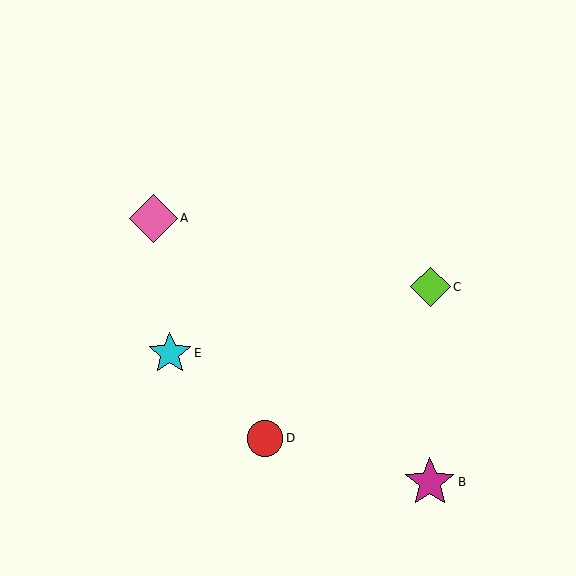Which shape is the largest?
The magenta star (labeled B) is the largest.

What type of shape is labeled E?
Shape E is a cyan star.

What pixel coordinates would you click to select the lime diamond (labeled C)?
Click at (430, 287) to select the lime diamond C.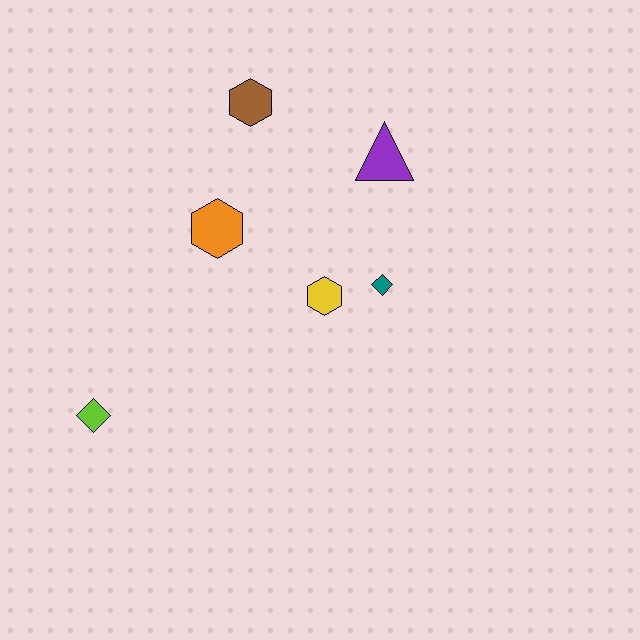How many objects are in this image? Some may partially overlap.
There are 6 objects.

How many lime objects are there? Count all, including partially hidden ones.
There is 1 lime object.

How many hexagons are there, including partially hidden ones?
There are 3 hexagons.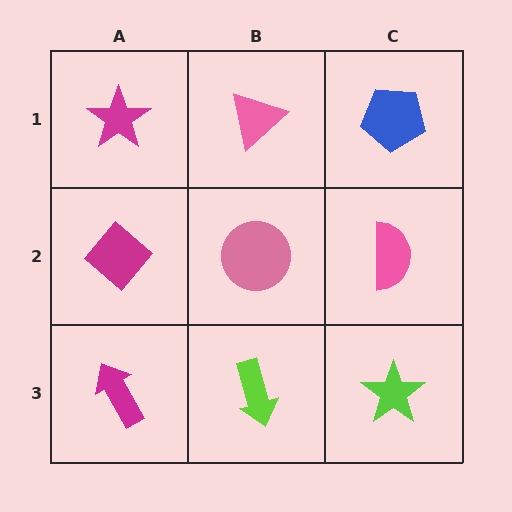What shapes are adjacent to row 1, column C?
A pink semicircle (row 2, column C), a pink triangle (row 1, column B).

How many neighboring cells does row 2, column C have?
3.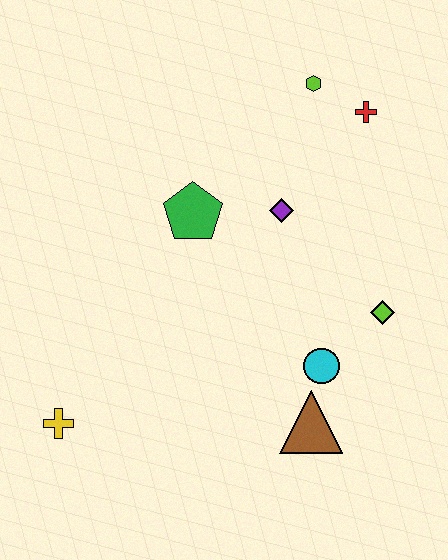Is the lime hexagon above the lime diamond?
Yes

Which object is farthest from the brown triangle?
The lime hexagon is farthest from the brown triangle.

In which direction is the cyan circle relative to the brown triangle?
The cyan circle is above the brown triangle.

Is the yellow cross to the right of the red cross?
No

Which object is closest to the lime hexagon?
The red cross is closest to the lime hexagon.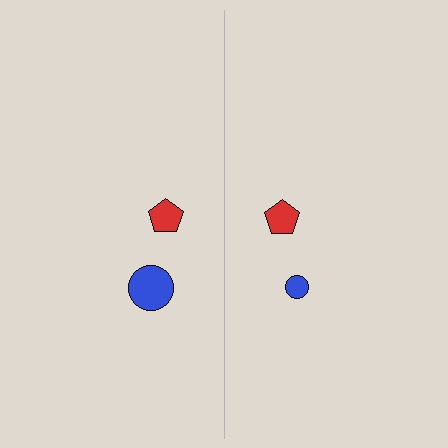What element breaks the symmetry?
The blue circle on the right side has a different size than its mirror counterpart.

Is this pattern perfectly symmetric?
No, the pattern is not perfectly symmetric. The blue circle on the right side has a different size than its mirror counterpart.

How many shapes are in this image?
There are 4 shapes in this image.